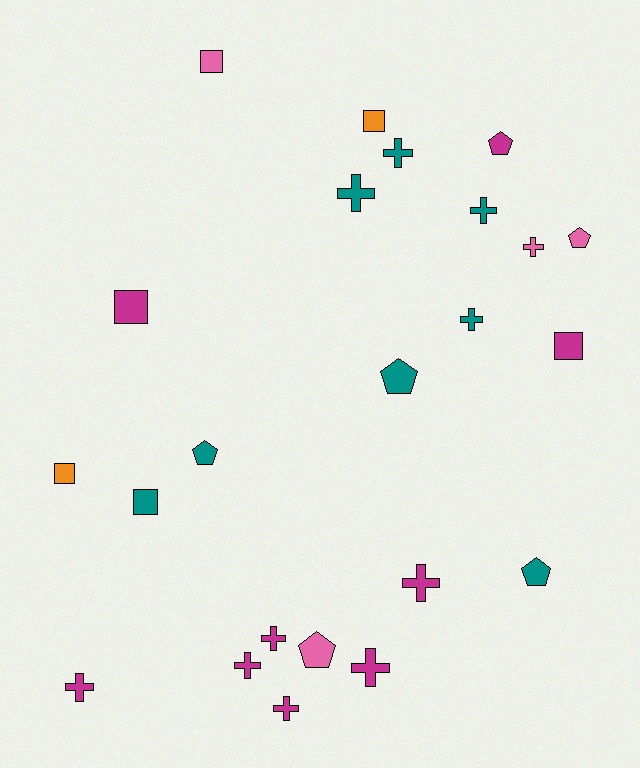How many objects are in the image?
There are 23 objects.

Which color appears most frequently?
Magenta, with 9 objects.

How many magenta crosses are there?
There are 6 magenta crosses.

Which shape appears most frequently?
Cross, with 11 objects.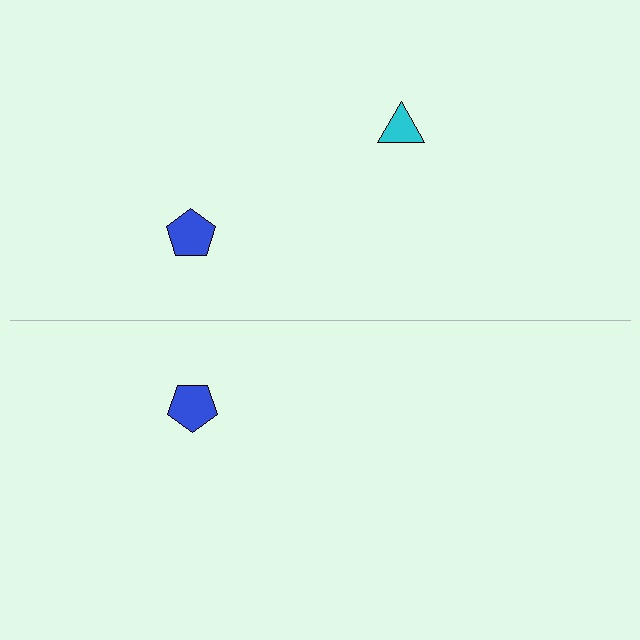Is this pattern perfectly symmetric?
No, the pattern is not perfectly symmetric. A cyan triangle is missing from the bottom side.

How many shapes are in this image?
There are 3 shapes in this image.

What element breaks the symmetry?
A cyan triangle is missing from the bottom side.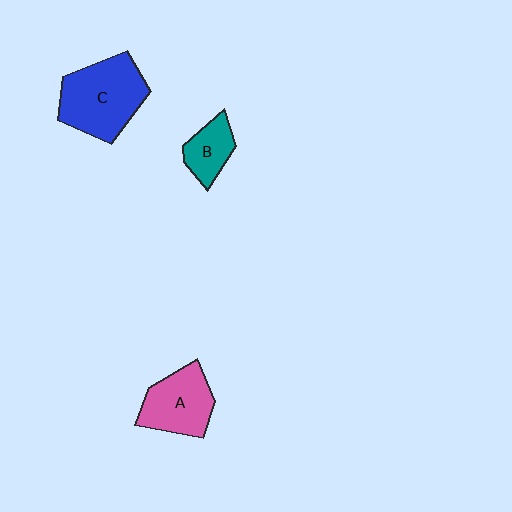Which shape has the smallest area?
Shape B (teal).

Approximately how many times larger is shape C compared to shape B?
Approximately 2.3 times.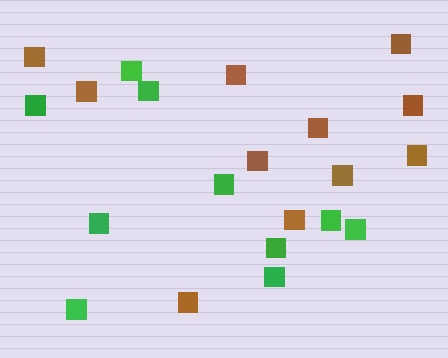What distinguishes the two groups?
There are 2 groups: one group of brown squares (11) and one group of green squares (10).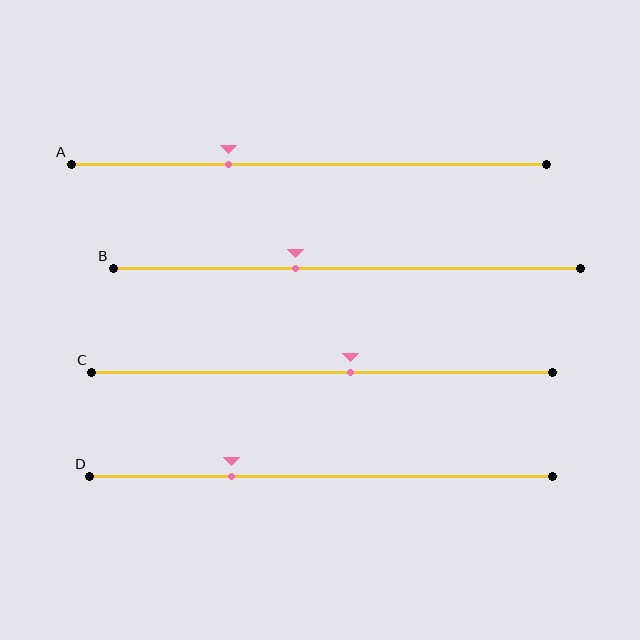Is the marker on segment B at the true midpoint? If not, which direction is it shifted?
No, the marker on segment B is shifted to the left by about 11% of the segment length.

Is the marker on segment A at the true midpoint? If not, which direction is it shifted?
No, the marker on segment A is shifted to the left by about 17% of the segment length.